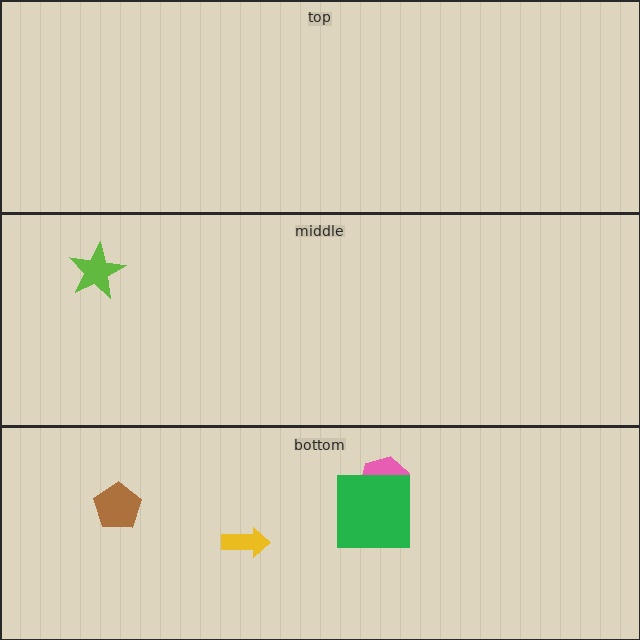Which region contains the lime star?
The middle region.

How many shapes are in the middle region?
1.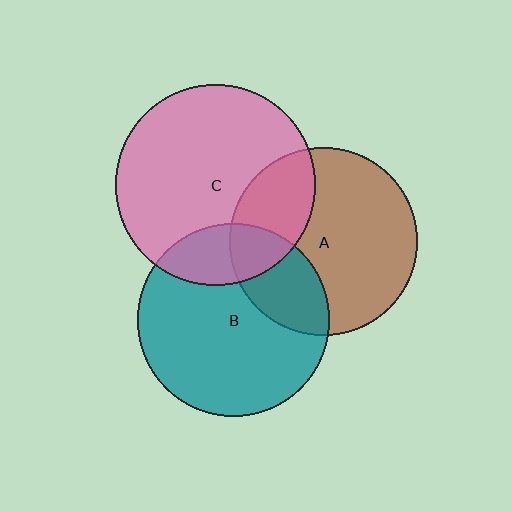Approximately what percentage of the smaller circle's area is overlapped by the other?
Approximately 25%.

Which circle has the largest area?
Circle C (pink).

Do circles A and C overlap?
Yes.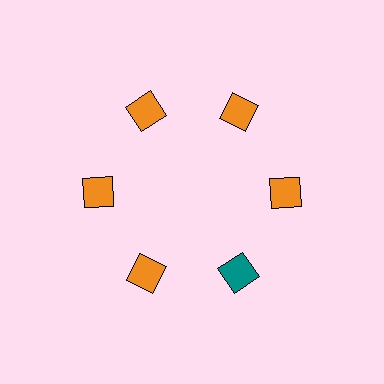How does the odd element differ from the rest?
It has a different color: teal instead of orange.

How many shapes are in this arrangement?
There are 6 shapes arranged in a ring pattern.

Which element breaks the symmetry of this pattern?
The teal square at roughly the 5 o'clock position breaks the symmetry. All other shapes are orange squares.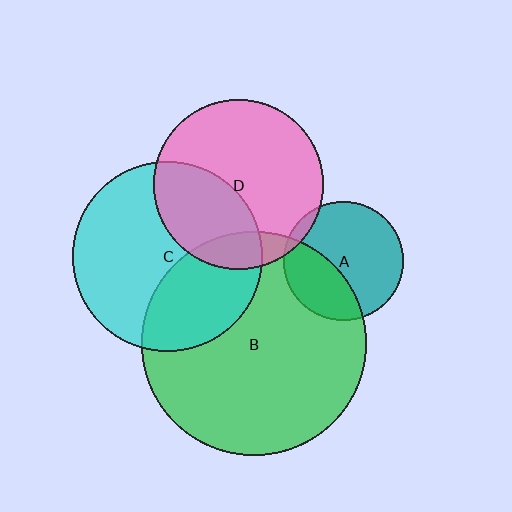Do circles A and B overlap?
Yes.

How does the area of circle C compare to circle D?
Approximately 1.3 times.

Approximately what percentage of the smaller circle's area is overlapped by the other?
Approximately 35%.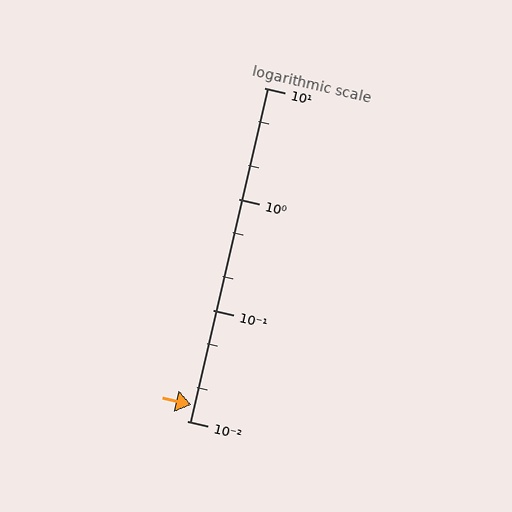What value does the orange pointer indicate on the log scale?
The pointer indicates approximately 0.014.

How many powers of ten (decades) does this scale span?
The scale spans 3 decades, from 0.01 to 10.